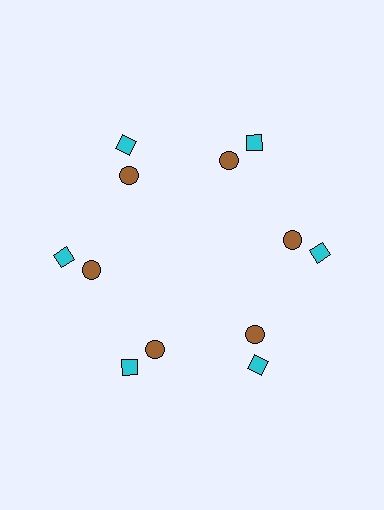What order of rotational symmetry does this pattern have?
This pattern has 6-fold rotational symmetry.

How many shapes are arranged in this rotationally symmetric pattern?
There are 12 shapes, arranged in 6 groups of 2.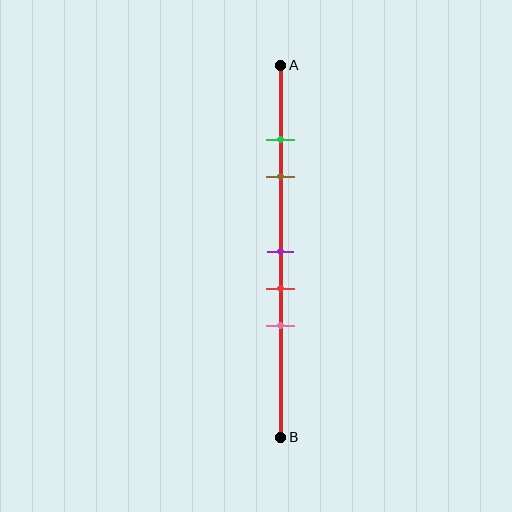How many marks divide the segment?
There are 5 marks dividing the segment.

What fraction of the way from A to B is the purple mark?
The purple mark is approximately 50% (0.5) of the way from A to B.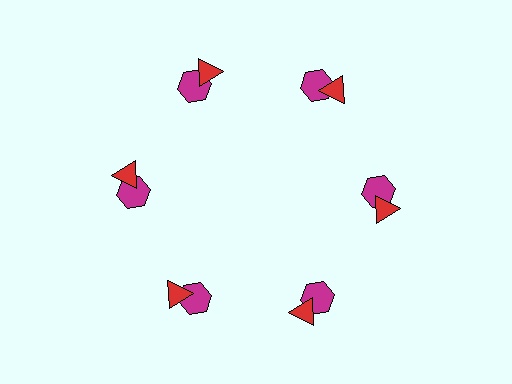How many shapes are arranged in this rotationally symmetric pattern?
There are 12 shapes, arranged in 6 groups of 2.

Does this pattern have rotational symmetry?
Yes, this pattern has 6-fold rotational symmetry. It looks the same after rotating 60 degrees around the center.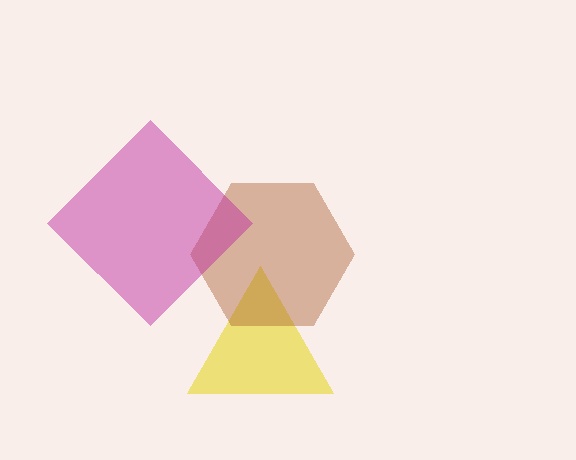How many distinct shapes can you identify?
There are 3 distinct shapes: a yellow triangle, a brown hexagon, a magenta diamond.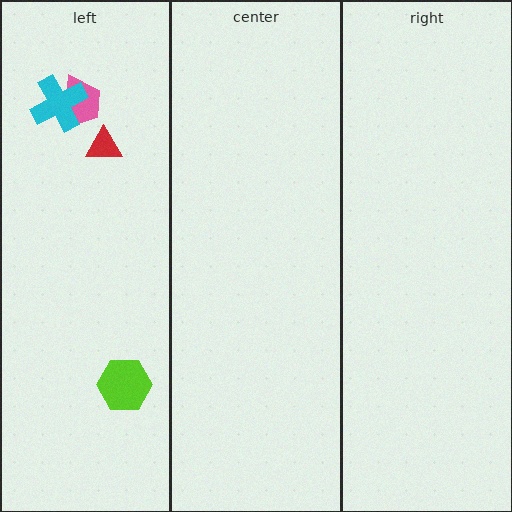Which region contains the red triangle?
The left region.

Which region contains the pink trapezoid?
The left region.